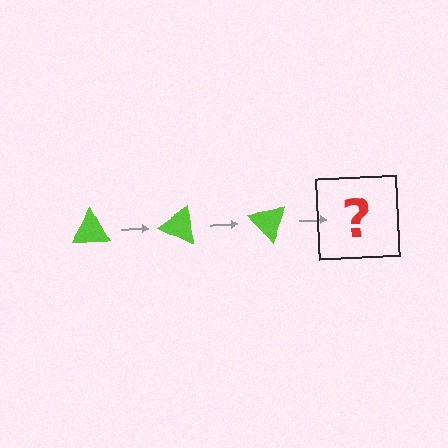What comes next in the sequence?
The next element should be a lime triangle rotated 75 degrees.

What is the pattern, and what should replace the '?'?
The pattern is that the triangle rotates 25 degrees each step. The '?' should be a lime triangle rotated 75 degrees.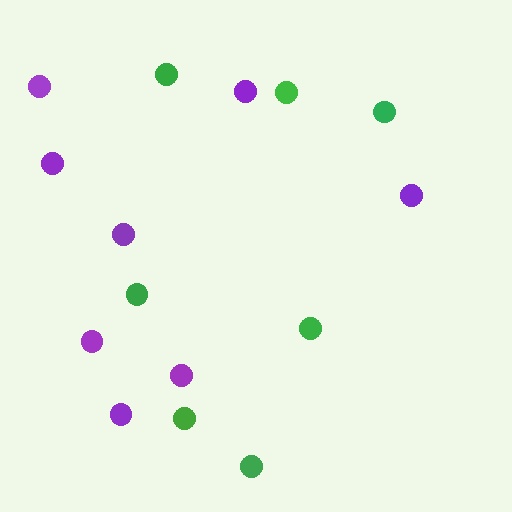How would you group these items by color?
There are 2 groups: one group of purple circles (8) and one group of green circles (7).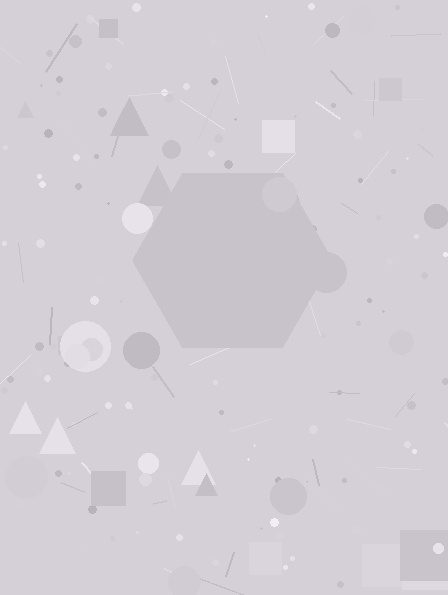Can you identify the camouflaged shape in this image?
The camouflaged shape is a hexagon.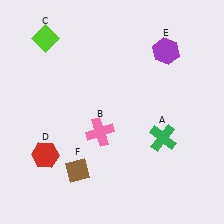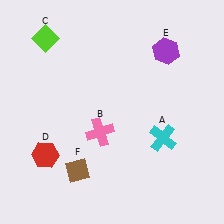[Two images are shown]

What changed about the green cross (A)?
In Image 1, A is green. In Image 2, it changed to cyan.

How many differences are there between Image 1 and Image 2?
There is 1 difference between the two images.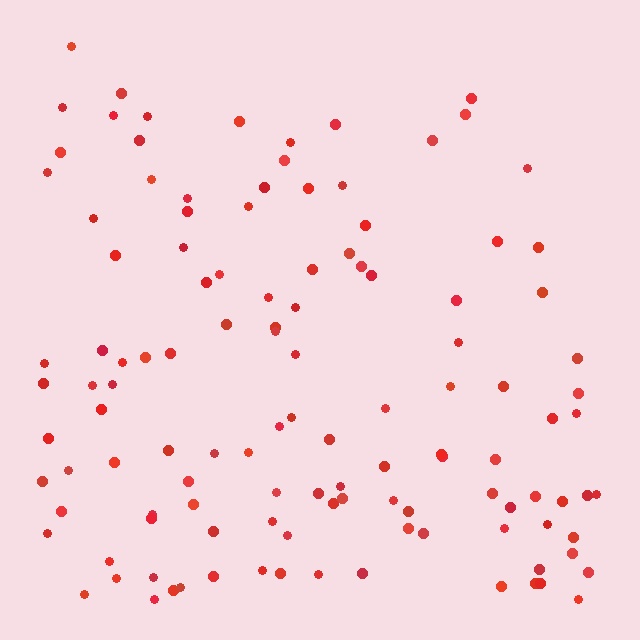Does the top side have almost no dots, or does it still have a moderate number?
Still a moderate number, just noticeably fewer than the bottom.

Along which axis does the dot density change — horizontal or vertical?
Vertical.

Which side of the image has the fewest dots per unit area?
The top.